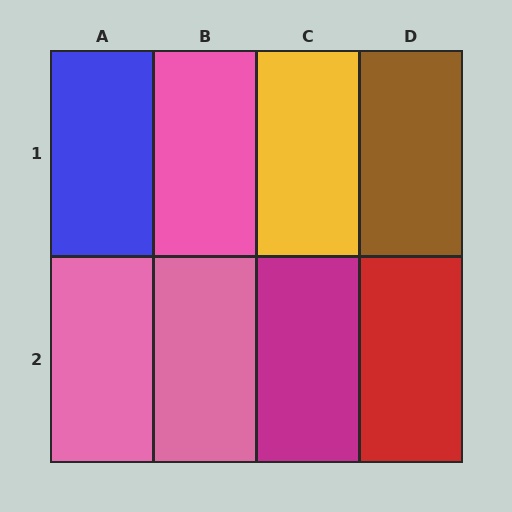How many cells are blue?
1 cell is blue.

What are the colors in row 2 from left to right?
Pink, pink, magenta, red.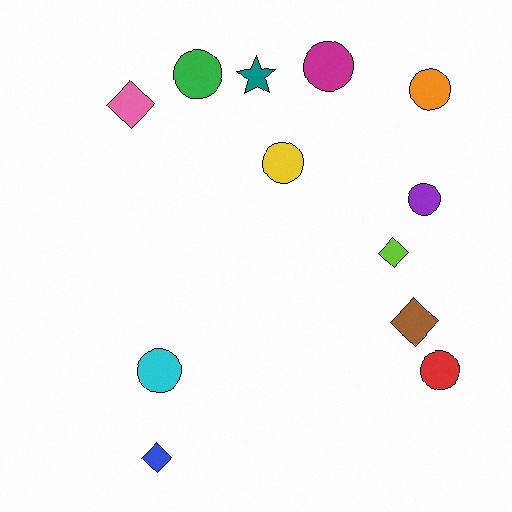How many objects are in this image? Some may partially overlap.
There are 12 objects.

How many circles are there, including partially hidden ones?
There are 7 circles.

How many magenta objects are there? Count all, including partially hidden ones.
There is 1 magenta object.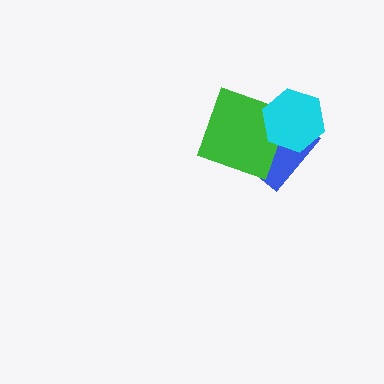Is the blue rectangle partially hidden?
Yes, it is partially covered by another shape.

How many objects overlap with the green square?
2 objects overlap with the green square.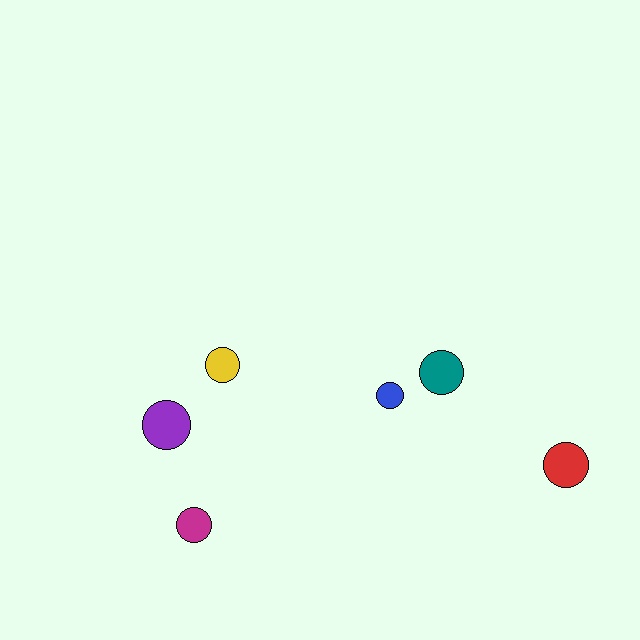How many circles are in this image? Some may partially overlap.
There are 6 circles.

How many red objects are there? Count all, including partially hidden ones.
There is 1 red object.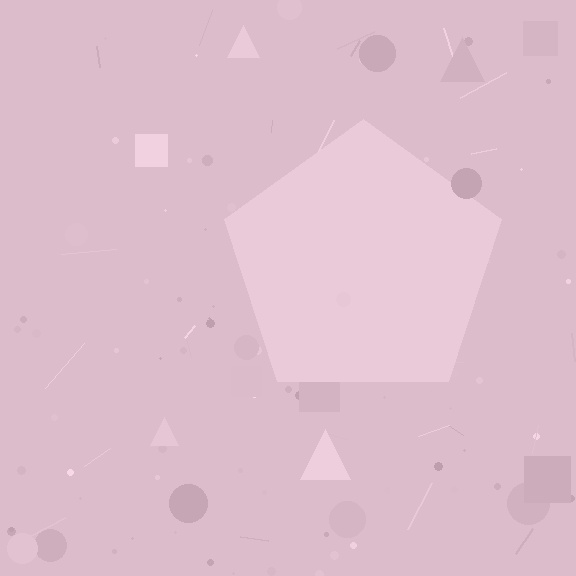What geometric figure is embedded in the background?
A pentagon is embedded in the background.